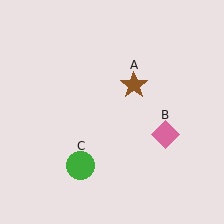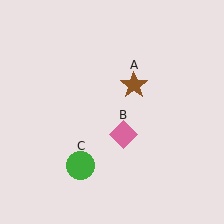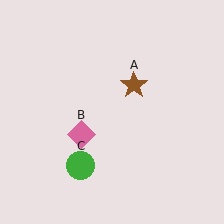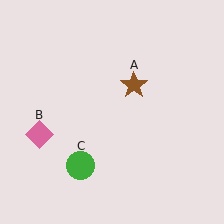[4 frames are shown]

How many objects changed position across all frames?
1 object changed position: pink diamond (object B).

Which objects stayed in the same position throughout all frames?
Brown star (object A) and green circle (object C) remained stationary.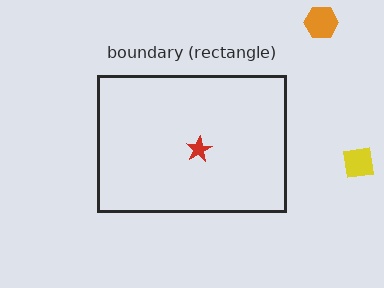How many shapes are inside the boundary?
1 inside, 2 outside.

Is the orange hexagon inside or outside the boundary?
Outside.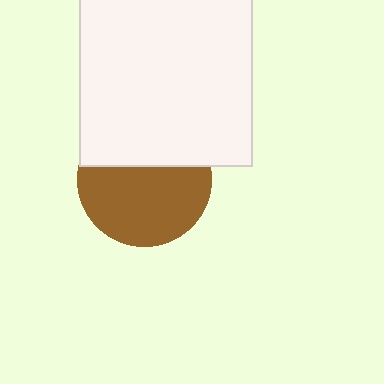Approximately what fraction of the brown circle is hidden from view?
Roughly 39% of the brown circle is hidden behind the white square.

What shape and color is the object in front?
The object in front is a white square.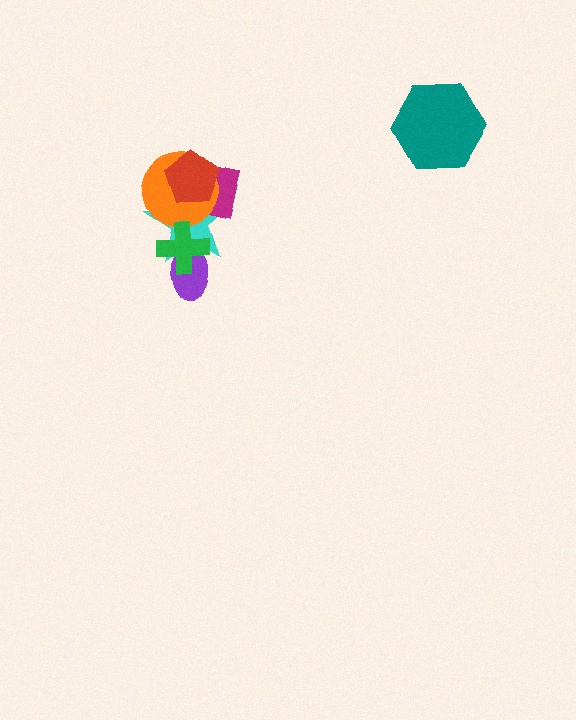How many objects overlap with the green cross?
2 objects overlap with the green cross.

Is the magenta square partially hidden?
Yes, it is partially covered by another shape.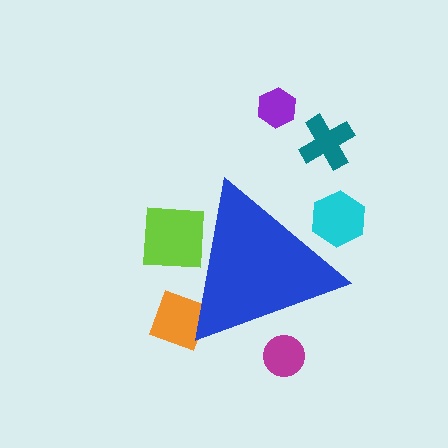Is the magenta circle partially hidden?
Yes, the magenta circle is partially hidden behind the blue triangle.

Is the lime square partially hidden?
Yes, the lime square is partially hidden behind the blue triangle.